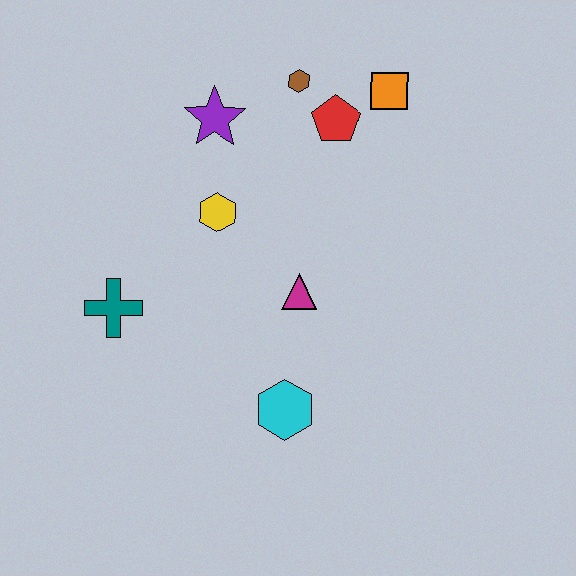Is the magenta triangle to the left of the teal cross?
No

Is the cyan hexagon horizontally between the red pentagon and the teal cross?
Yes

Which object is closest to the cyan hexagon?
The magenta triangle is closest to the cyan hexagon.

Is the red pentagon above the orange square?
No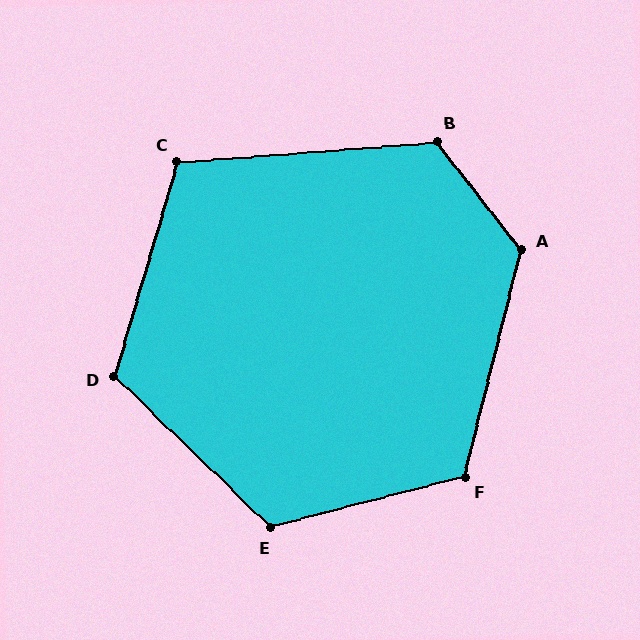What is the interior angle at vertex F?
Approximately 119 degrees (obtuse).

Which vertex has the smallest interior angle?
C, at approximately 111 degrees.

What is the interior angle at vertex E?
Approximately 121 degrees (obtuse).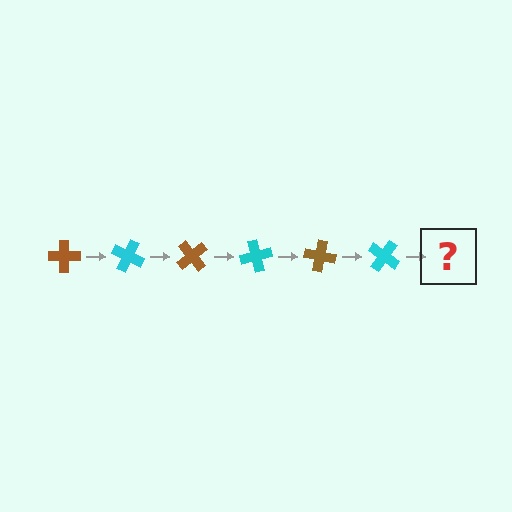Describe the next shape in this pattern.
It should be a brown cross, rotated 150 degrees from the start.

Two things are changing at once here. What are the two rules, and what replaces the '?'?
The two rules are that it rotates 25 degrees each step and the color cycles through brown and cyan. The '?' should be a brown cross, rotated 150 degrees from the start.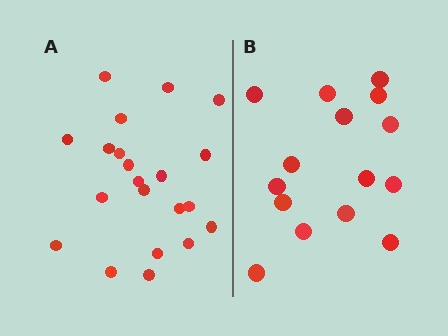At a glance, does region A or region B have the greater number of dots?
Region A (the left region) has more dots.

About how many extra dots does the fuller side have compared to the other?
Region A has about 6 more dots than region B.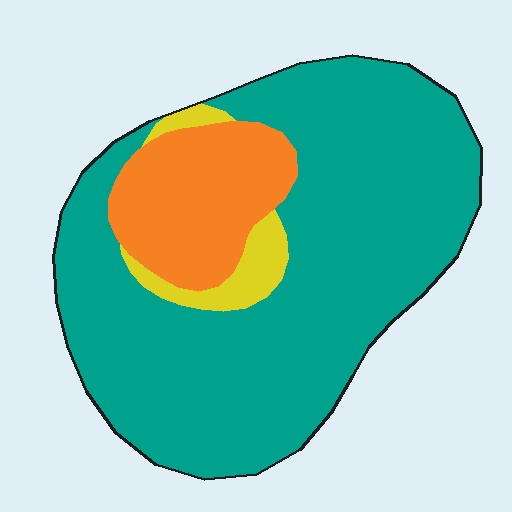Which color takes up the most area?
Teal, at roughly 75%.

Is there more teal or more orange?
Teal.